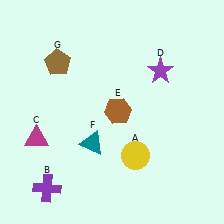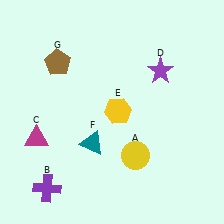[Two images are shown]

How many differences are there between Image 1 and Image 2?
There is 1 difference between the two images.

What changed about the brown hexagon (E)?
In Image 1, E is brown. In Image 2, it changed to yellow.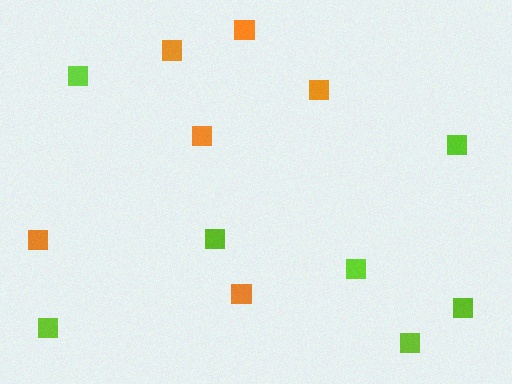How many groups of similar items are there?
There are 2 groups: one group of lime squares (7) and one group of orange squares (6).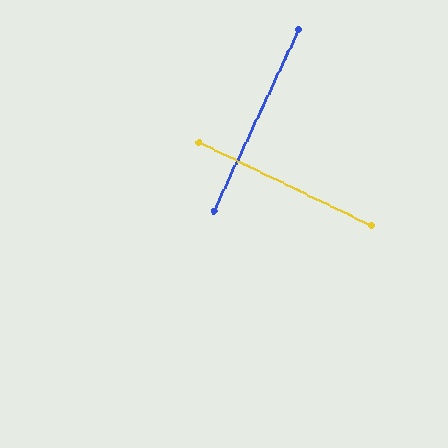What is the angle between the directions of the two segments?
Approximately 89 degrees.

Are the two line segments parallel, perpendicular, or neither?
Perpendicular — they meet at approximately 89°.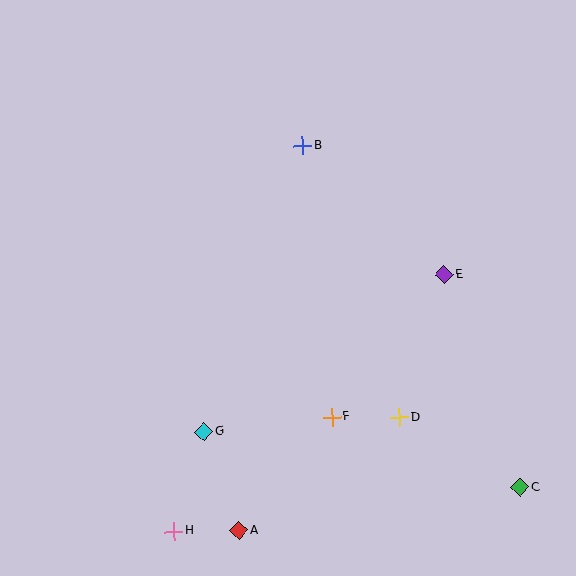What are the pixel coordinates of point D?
Point D is at (400, 417).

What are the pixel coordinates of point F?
Point F is at (332, 417).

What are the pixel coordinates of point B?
Point B is at (303, 146).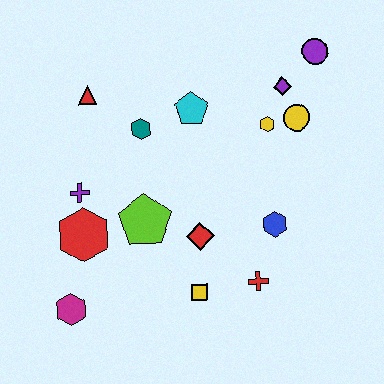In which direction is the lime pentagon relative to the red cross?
The lime pentagon is to the left of the red cross.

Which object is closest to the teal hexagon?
The cyan pentagon is closest to the teal hexagon.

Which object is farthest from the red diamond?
The purple circle is farthest from the red diamond.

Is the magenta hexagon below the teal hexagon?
Yes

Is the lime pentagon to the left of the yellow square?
Yes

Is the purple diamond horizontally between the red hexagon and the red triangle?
No